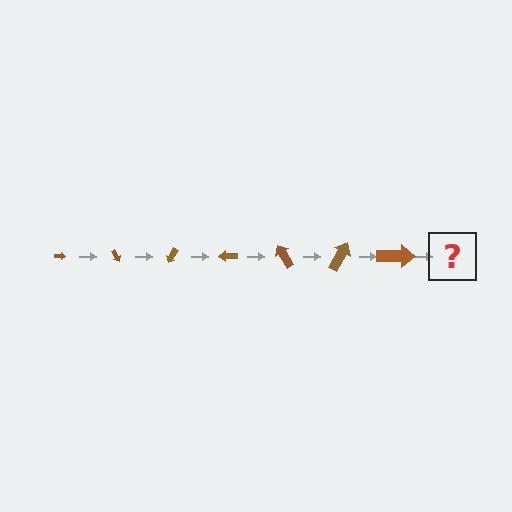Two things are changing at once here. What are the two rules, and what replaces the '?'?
The two rules are that the arrow grows larger each step and it rotates 60 degrees each step. The '?' should be an arrow, larger than the previous one and rotated 420 degrees from the start.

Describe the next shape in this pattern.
It should be an arrow, larger than the previous one and rotated 420 degrees from the start.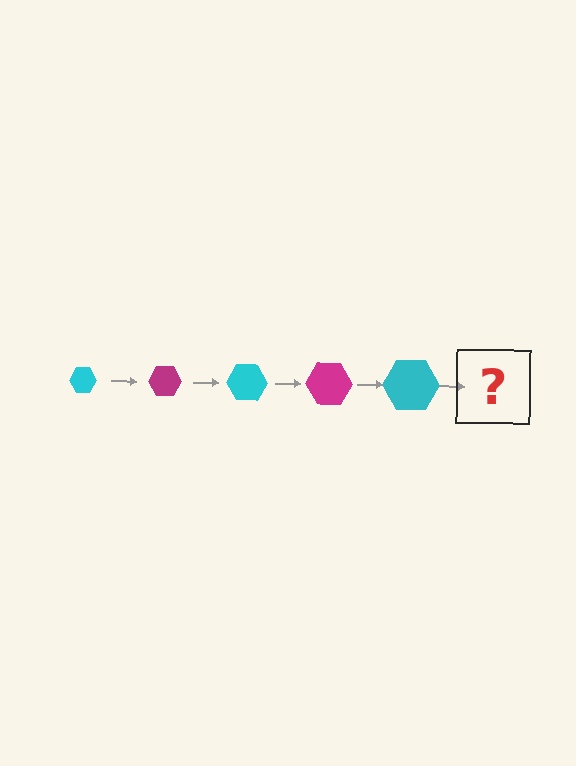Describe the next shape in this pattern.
It should be a magenta hexagon, larger than the previous one.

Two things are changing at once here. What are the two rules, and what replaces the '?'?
The two rules are that the hexagon grows larger each step and the color cycles through cyan and magenta. The '?' should be a magenta hexagon, larger than the previous one.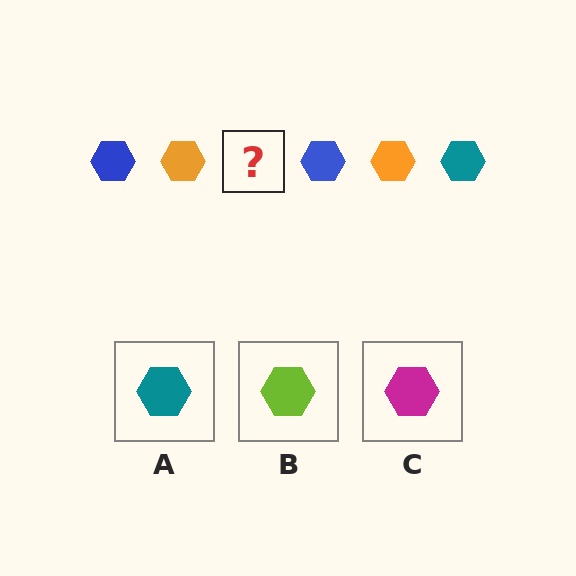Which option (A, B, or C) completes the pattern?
A.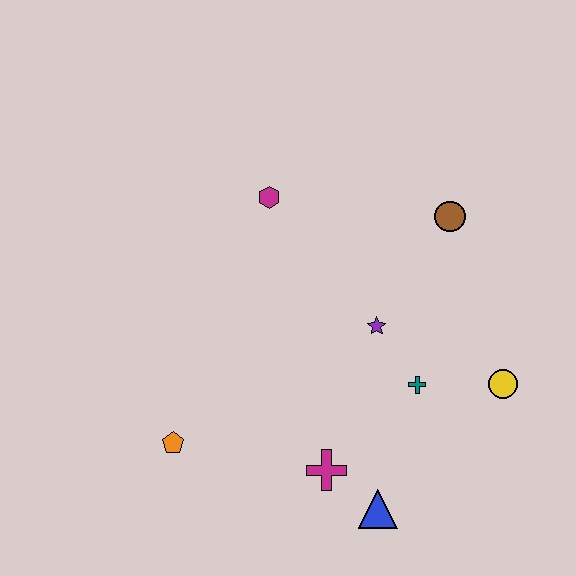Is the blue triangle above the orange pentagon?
No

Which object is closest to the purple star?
The teal cross is closest to the purple star.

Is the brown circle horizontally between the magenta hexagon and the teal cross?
No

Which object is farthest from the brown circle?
The orange pentagon is farthest from the brown circle.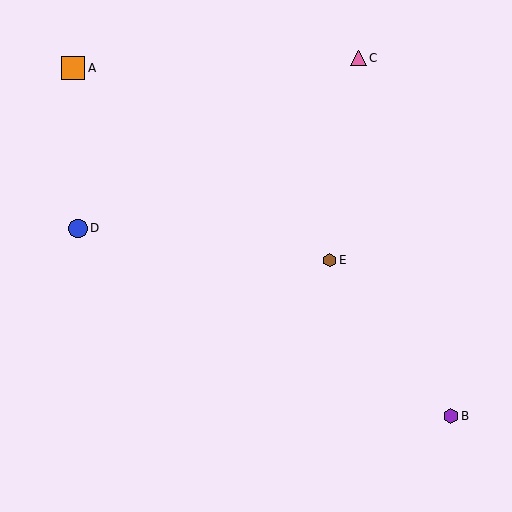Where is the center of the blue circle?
The center of the blue circle is at (78, 228).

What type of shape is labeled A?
Shape A is an orange square.